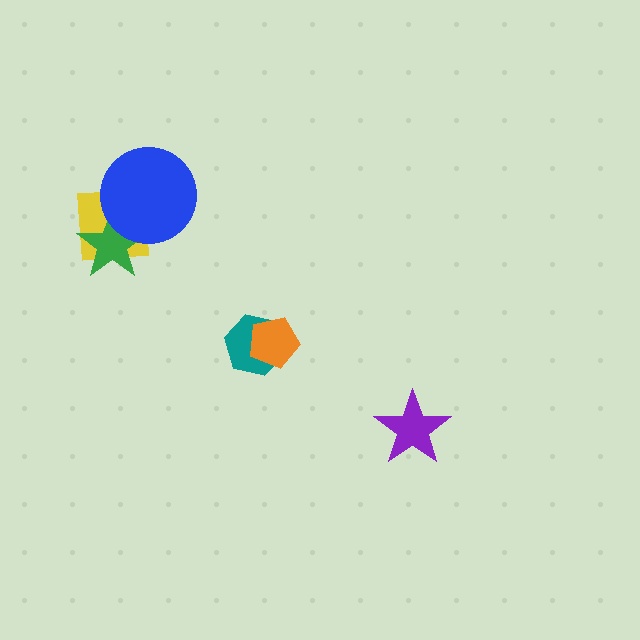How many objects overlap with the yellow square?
2 objects overlap with the yellow square.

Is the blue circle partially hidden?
No, no other shape covers it.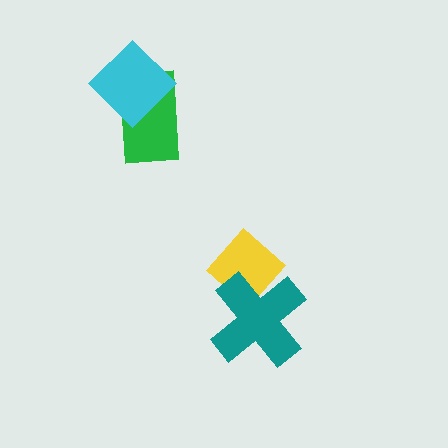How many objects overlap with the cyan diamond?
1 object overlaps with the cyan diamond.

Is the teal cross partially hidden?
No, no other shape covers it.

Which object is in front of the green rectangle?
The cyan diamond is in front of the green rectangle.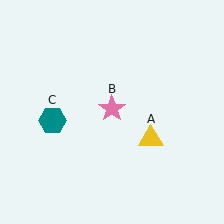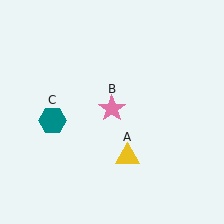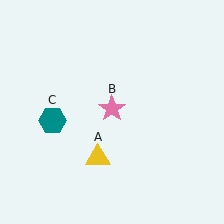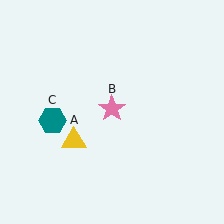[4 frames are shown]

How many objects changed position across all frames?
1 object changed position: yellow triangle (object A).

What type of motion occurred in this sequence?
The yellow triangle (object A) rotated clockwise around the center of the scene.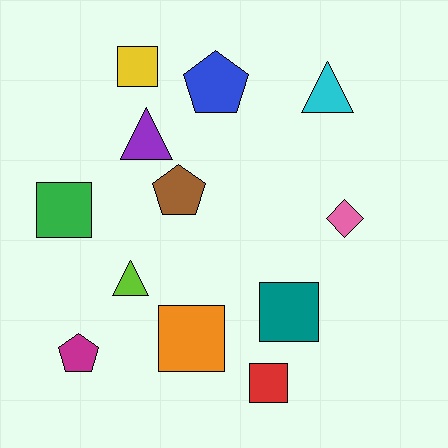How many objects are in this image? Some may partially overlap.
There are 12 objects.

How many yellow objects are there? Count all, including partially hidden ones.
There is 1 yellow object.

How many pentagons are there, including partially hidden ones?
There are 3 pentagons.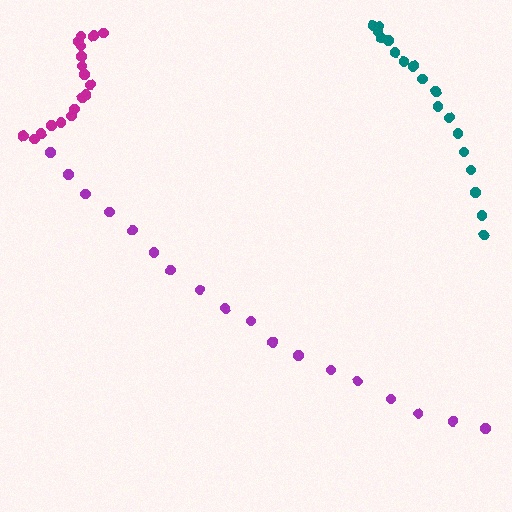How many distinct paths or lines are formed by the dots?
There are 3 distinct paths.